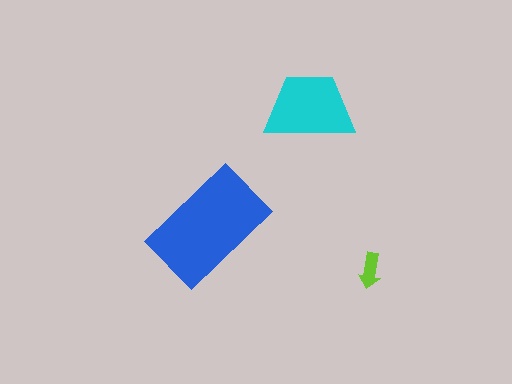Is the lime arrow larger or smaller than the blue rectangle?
Smaller.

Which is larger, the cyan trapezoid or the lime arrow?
The cyan trapezoid.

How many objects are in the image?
There are 3 objects in the image.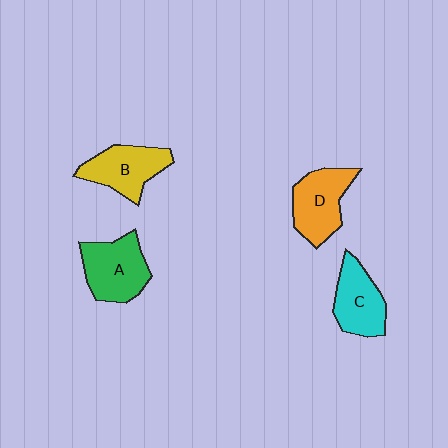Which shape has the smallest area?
Shape C (cyan).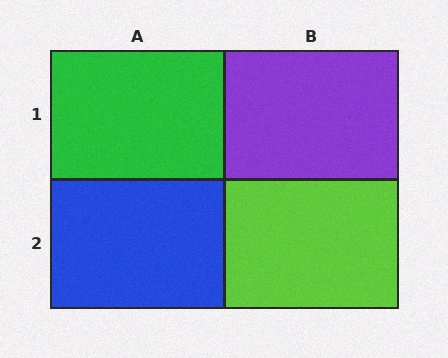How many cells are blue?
1 cell is blue.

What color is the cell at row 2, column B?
Lime.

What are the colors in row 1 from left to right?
Green, purple.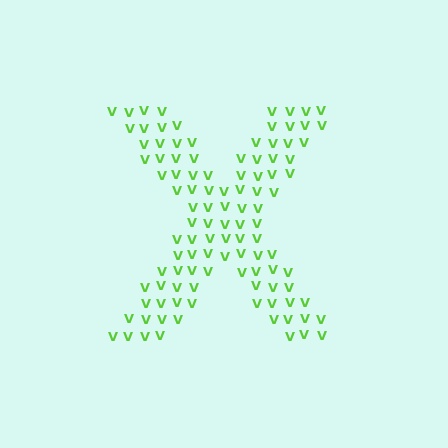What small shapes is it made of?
It is made of small letter V's.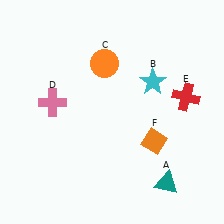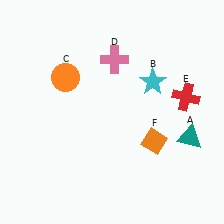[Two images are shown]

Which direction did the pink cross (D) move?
The pink cross (D) moved right.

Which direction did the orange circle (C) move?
The orange circle (C) moved left.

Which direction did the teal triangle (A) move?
The teal triangle (A) moved up.